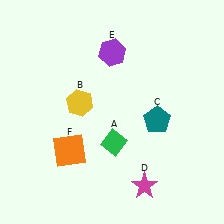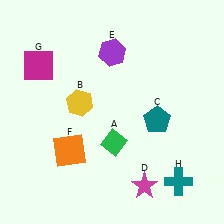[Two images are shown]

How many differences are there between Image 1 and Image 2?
There are 2 differences between the two images.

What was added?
A magenta square (G), a teal cross (H) were added in Image 2.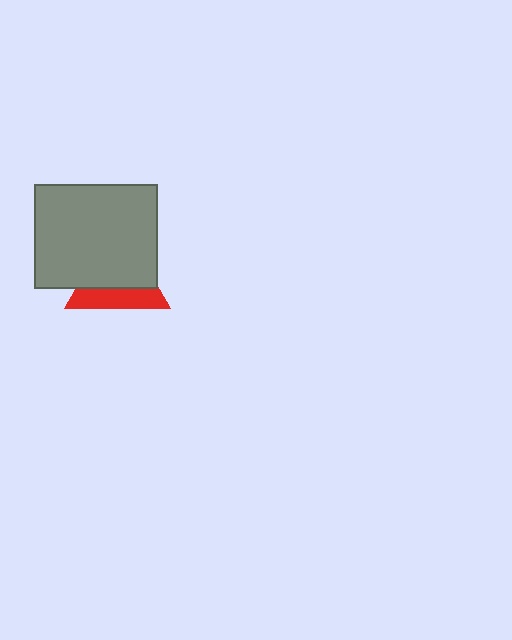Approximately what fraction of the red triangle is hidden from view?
Roughly 61% of the red triangle is hidden behind the gray rectangle.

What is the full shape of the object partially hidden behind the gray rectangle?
The partially hidden object is a red triangle.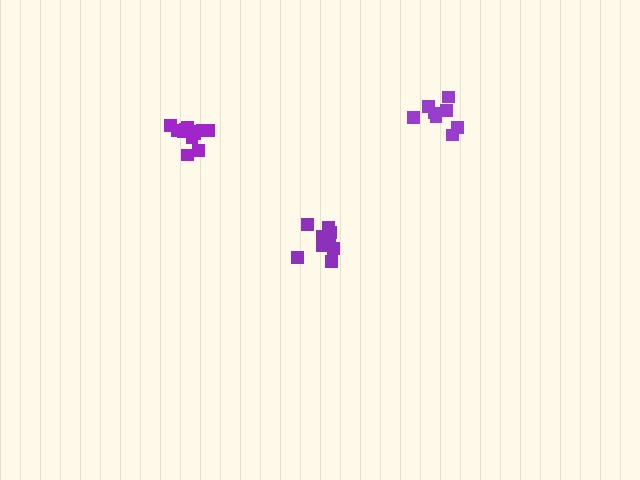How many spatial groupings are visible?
There are 3 spatial groupings.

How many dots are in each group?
Group 1: 10 dots, Group 2: 12 dots, Group 3: 8 dots (30 total).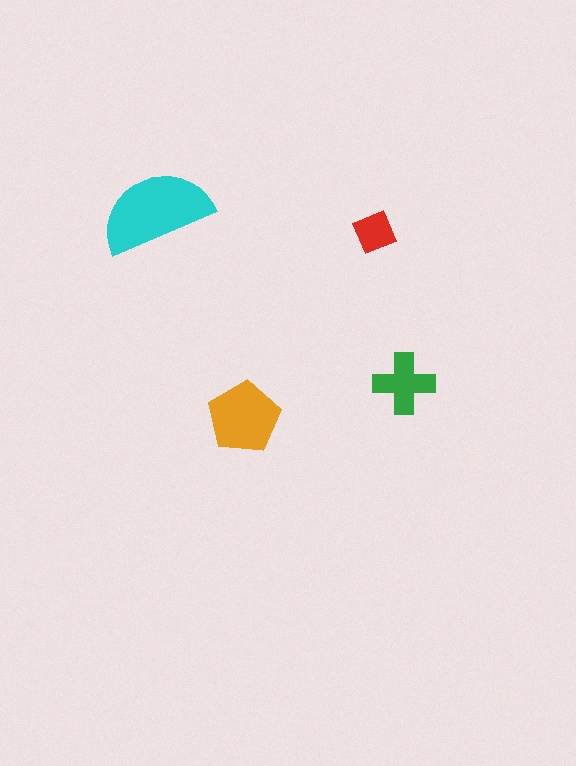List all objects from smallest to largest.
The red square, the green cross, the orange pentagon, the cyan semicircle.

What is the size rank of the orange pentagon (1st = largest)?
2nd.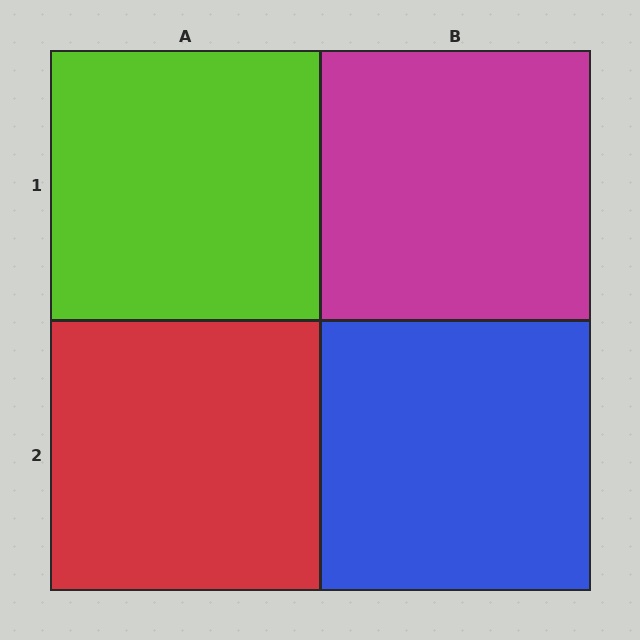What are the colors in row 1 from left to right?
Lime, magenta.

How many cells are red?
1 cell is red.